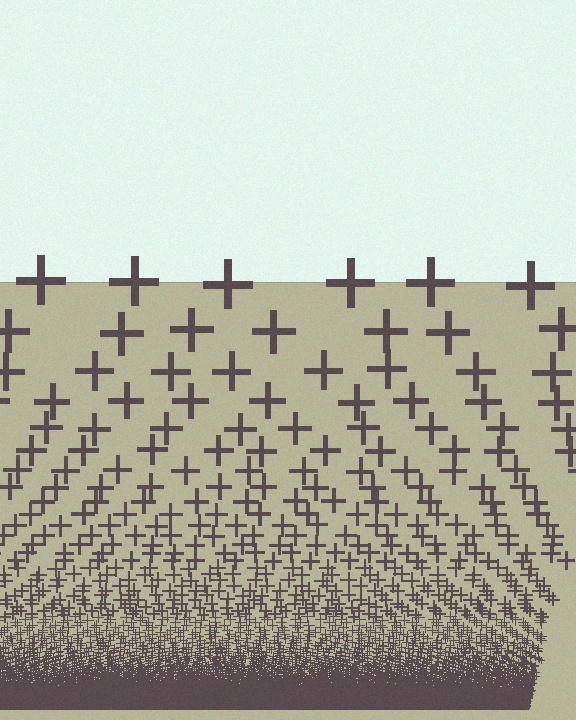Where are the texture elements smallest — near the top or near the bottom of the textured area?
Near the bottom.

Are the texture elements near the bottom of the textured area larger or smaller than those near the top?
Smaller. The gradient is inverted — elements near the bottom are smaller and denser.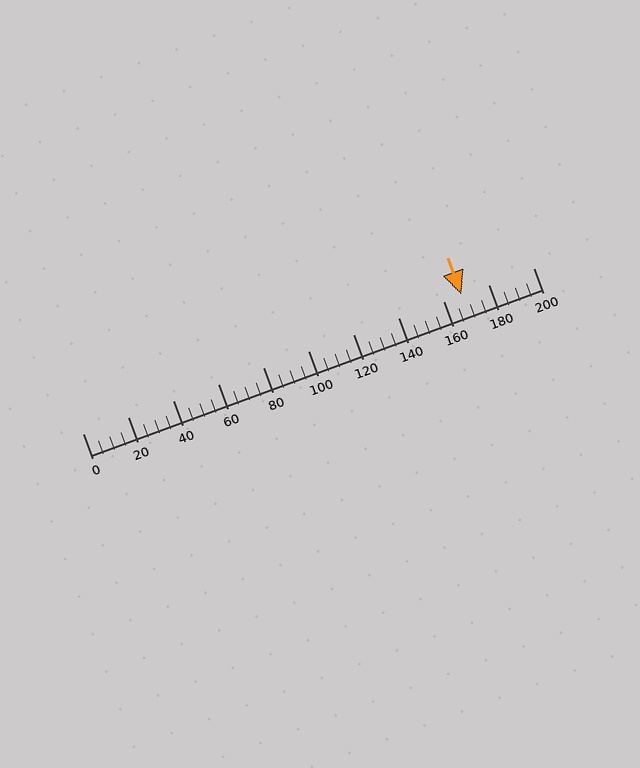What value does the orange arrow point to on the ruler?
The orange arrow points to approximately 168.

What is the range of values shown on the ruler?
The ruler shows values from 0 to 200.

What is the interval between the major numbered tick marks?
The major tick marks are spaced 20 units apart.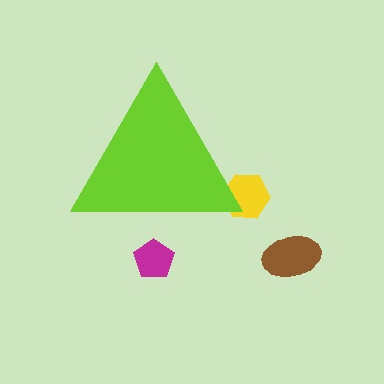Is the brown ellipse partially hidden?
No, the brown ellipse is fully visible.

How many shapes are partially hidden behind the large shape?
2 shapes are partially hidden.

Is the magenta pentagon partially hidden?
Yes, the magenta pentagon is partially hidden behind the lime triangle.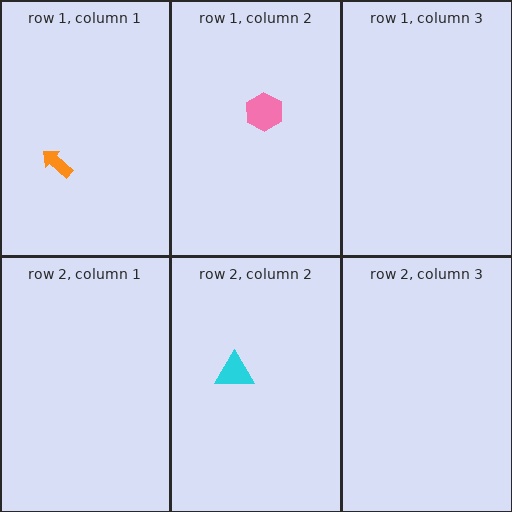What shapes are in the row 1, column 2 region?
The pink hexagon.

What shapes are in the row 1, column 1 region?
The orange arrow.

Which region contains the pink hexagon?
The row 1, column 2 region.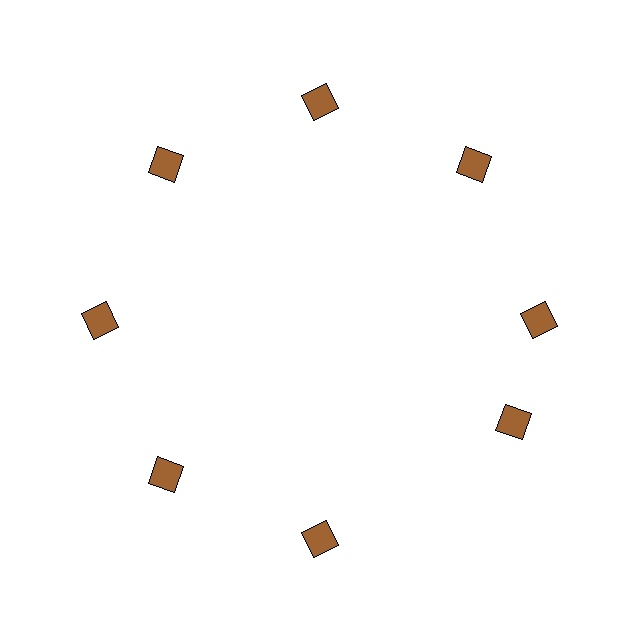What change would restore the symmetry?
The symmetry would be restored by rotating it back into even spacing with its neighbors so that all 8 diamonds sit at equal angles and equal distance from the center.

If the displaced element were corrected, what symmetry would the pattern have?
It would have 8-fold rotational symmetry — the pattern would map onto itself every 45 degrees.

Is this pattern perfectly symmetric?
No. The 8 brown diamonds are arranged in a ring, but one element near the 4 o'clock position is rotated out of alignment along the ring, breaking the 8-fold rotational symmetry.